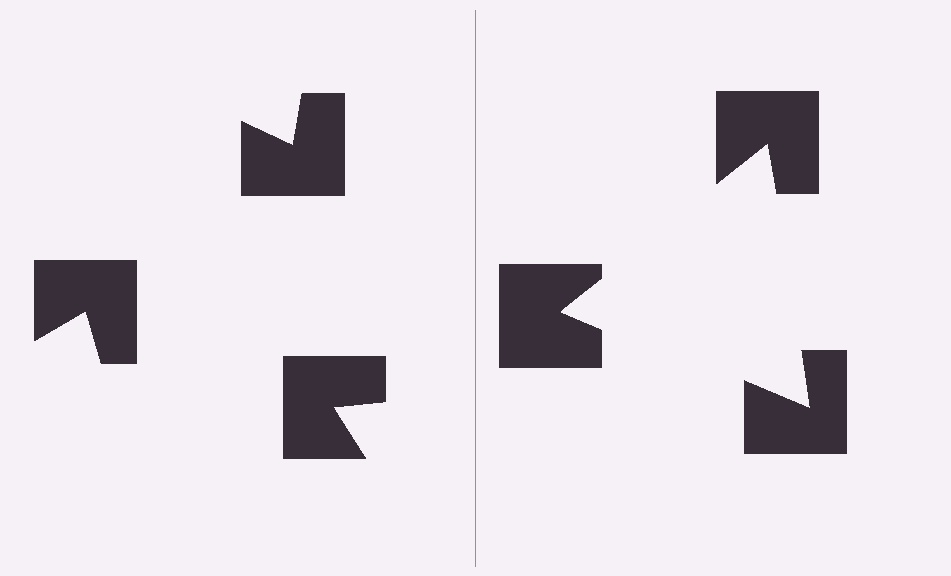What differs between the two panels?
The notched squares are positioned identically on both sides; only the wedge orientations differ. On the right they align to a triangle; on the left they are misaligned.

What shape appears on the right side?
An illusory triangle.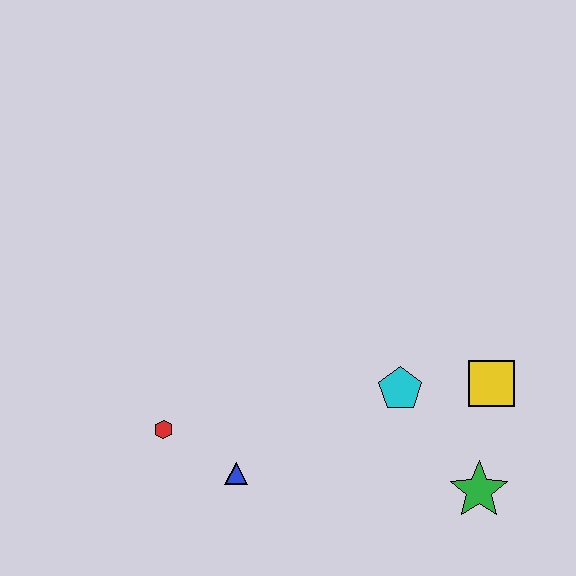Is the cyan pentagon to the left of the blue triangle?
No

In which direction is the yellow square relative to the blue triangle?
The yellow square is to the right of the blue triangle.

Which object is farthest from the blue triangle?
The yellow square is farthest from the blue triangle.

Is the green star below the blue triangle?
Yes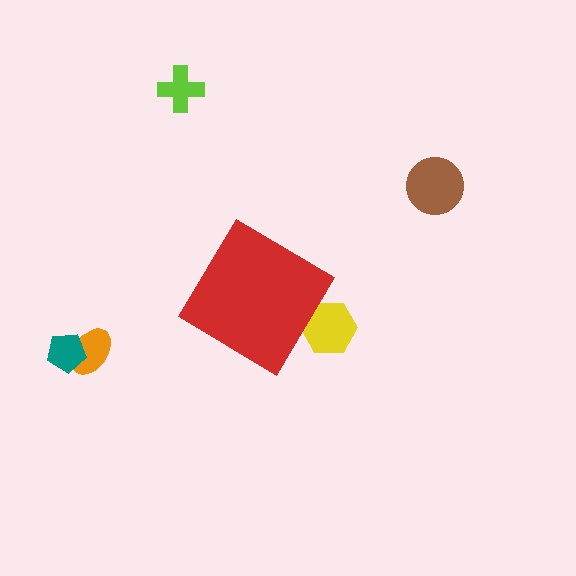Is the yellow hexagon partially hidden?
Yes, the yellow hexagon is partially hidden behind the red diamond.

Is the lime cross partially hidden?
No, the lime cross is fully visible.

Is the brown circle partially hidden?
No, the brown circle is fully visible.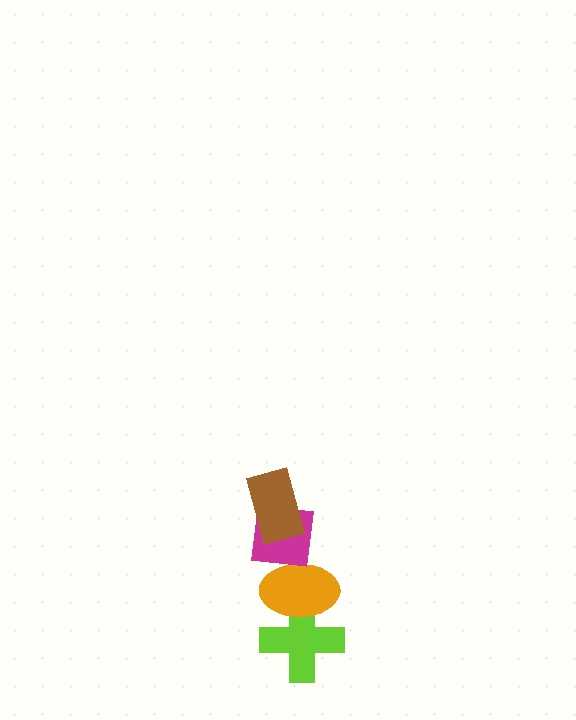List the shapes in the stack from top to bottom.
From top to bottom: the brown rectangle, the magenta square, the orange ellipse, the lime cross.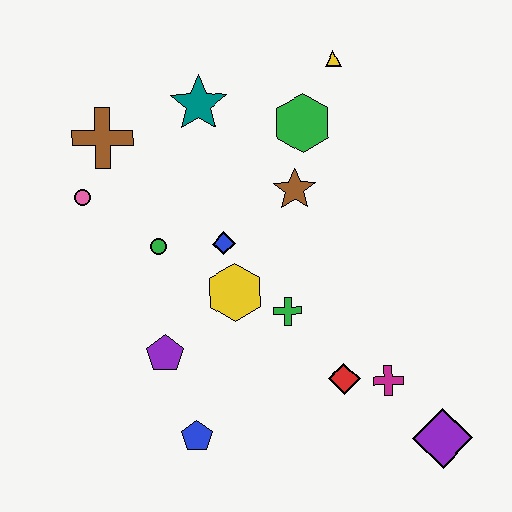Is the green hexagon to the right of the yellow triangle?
No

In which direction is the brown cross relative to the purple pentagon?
The brown cross is above the purple pentagon.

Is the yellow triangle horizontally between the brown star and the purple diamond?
Yes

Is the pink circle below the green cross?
No